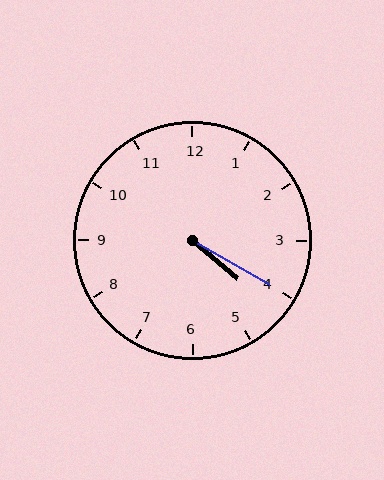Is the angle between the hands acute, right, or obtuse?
It is acute.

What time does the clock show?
4:20.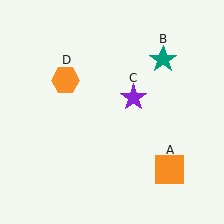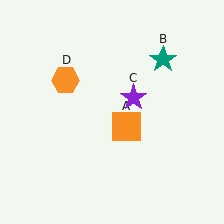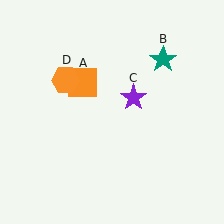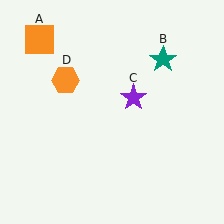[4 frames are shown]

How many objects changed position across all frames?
1 object changed position: orange square (object A).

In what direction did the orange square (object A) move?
The orange square (object A) moved up and to the left.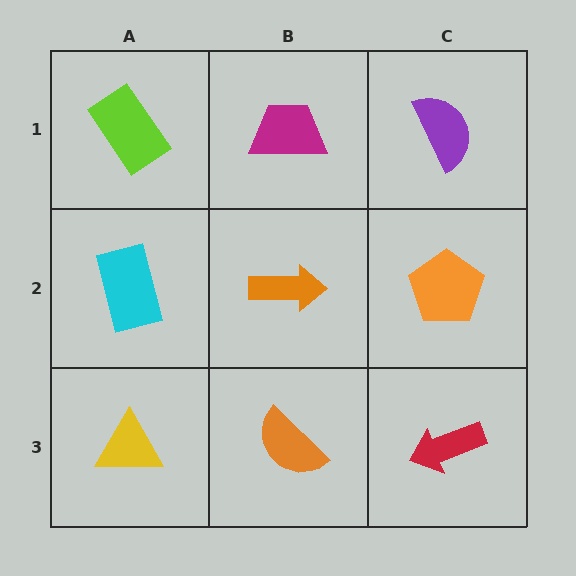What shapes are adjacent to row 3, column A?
A cyan rectangle (row 2, column A), an orange semicircle (row 3, column B).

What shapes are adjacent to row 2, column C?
A purple semicircle (row 1, column C), a red arrow (row 3, column C), an orange arrow (row 2, column B).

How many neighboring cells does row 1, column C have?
2.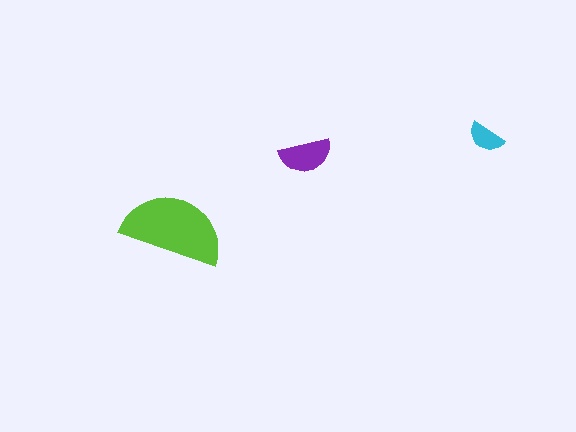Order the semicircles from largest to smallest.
the lime one, the purple one, the cyan one.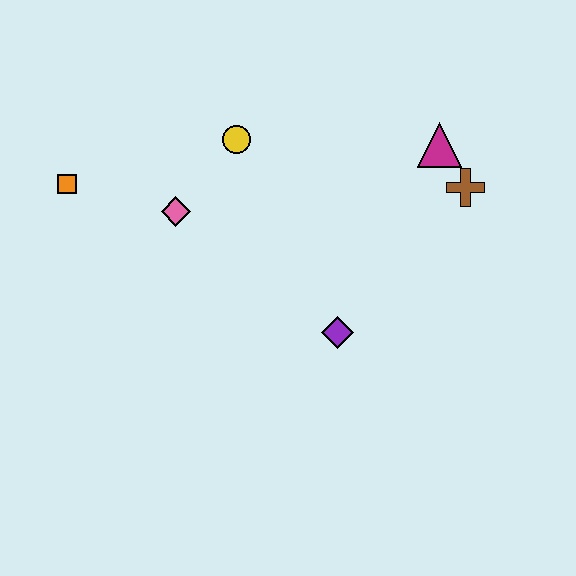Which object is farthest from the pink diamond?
The brown cross is farthest from the pink diamond.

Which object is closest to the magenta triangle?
The brown cross is closest to the magenta triangle.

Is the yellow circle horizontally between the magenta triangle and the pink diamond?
Yes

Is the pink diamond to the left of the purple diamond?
Yes